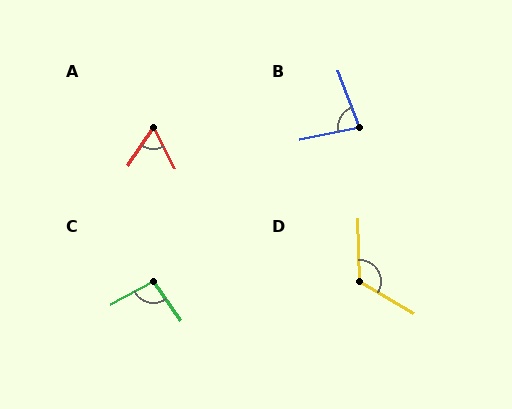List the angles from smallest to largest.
A (61°), B (81°), C (97°), D (122°).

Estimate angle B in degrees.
Approximately 81 degrees.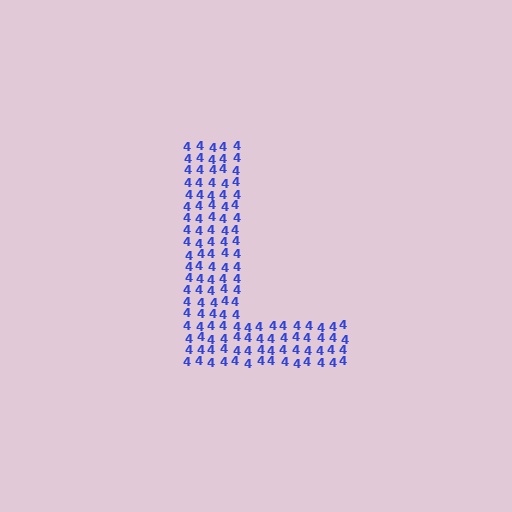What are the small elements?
The small elements are digit 4's.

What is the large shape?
The large shape is the letter L.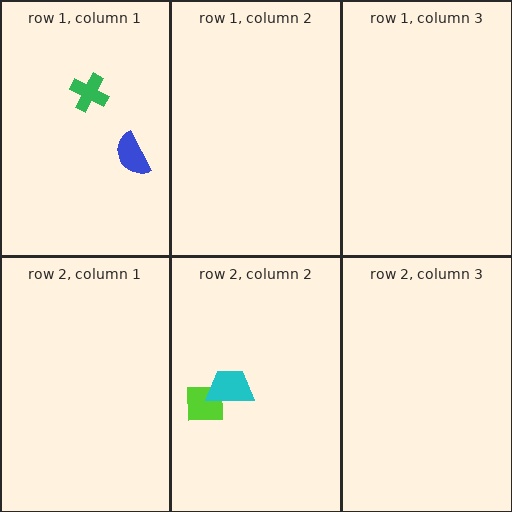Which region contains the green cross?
The row 1, column 1 region.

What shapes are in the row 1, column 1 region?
The green cross, the blue semicircle.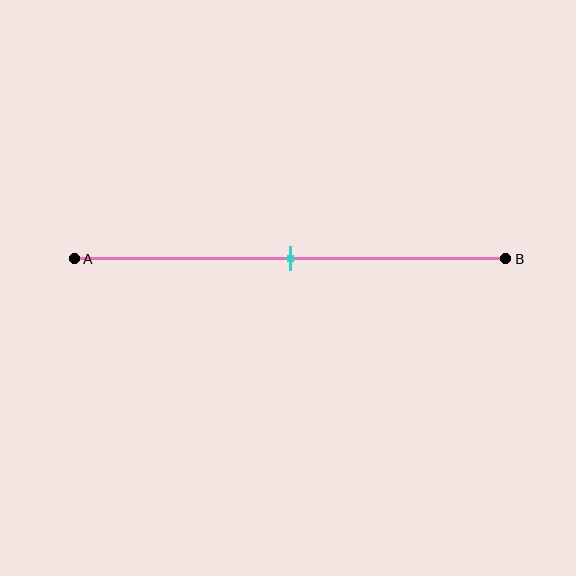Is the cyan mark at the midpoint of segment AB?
Yes, the mark is approximately at the midpoint.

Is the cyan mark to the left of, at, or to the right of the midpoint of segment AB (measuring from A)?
The cyan mark is approximately at the midpoint of segment AB.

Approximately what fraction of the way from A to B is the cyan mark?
The cyan mark is approximately 50% of the way from A to B.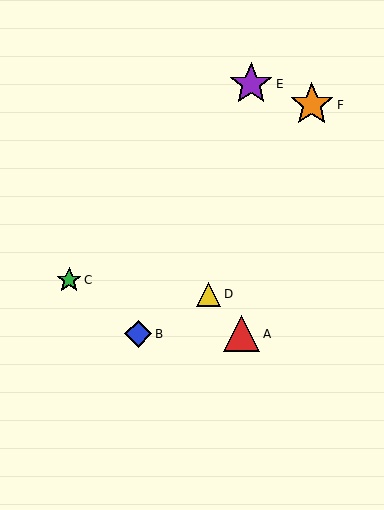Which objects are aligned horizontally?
Objects A, B are aligned horizontally.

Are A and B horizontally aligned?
Yes, both are at y≈334.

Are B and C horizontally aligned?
No, B is at y≈334 and C is at y≈280.